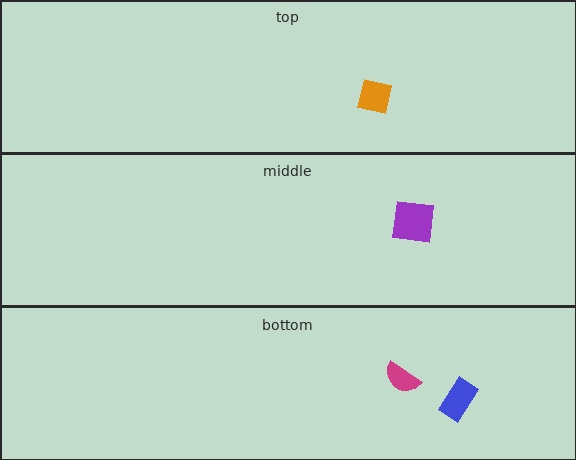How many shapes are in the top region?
1.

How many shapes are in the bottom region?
2.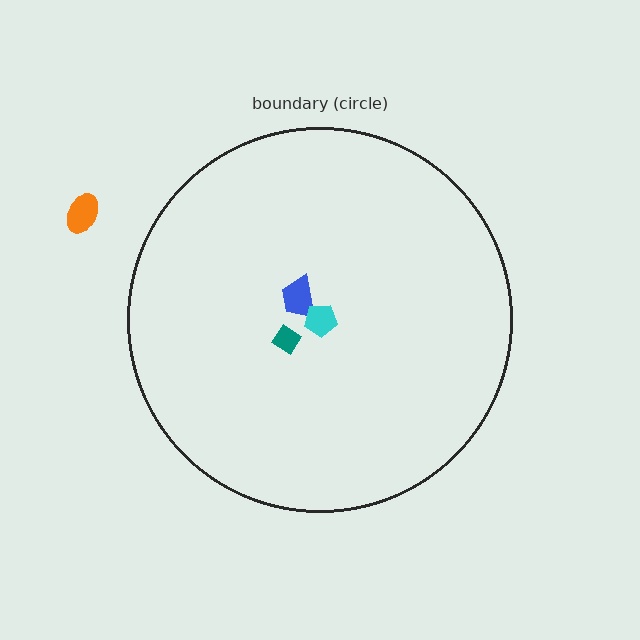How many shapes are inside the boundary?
3 inside, 1 outside.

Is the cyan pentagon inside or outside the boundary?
Inside.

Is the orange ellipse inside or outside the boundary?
Outside.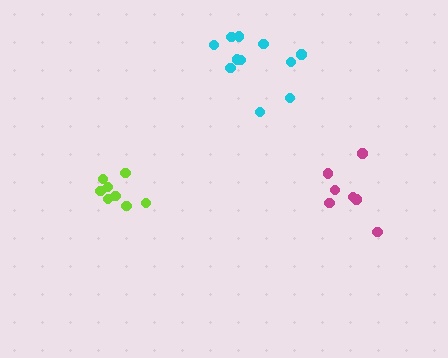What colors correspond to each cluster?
The clusters are colored: lime, cyan, magenta.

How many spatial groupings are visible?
There are 3 spatial groupings.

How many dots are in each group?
Group 1: 8 dots, Group 2: 11 dots, Group 3: 7 dots (26 total).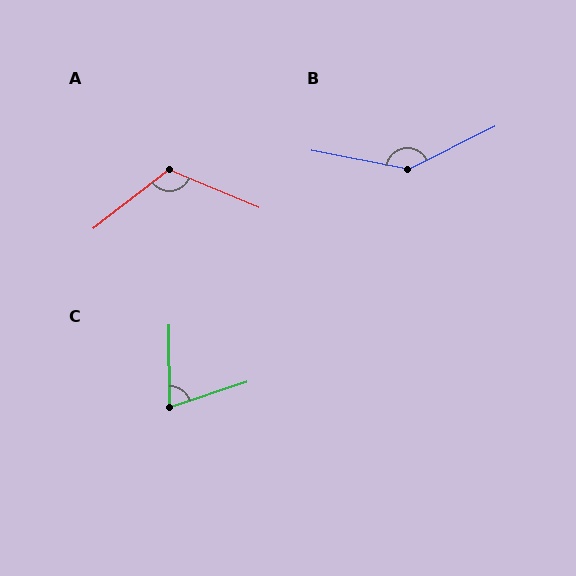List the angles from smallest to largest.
C (72°), A (119°), B (143°).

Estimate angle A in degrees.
Approximately 119 degrees.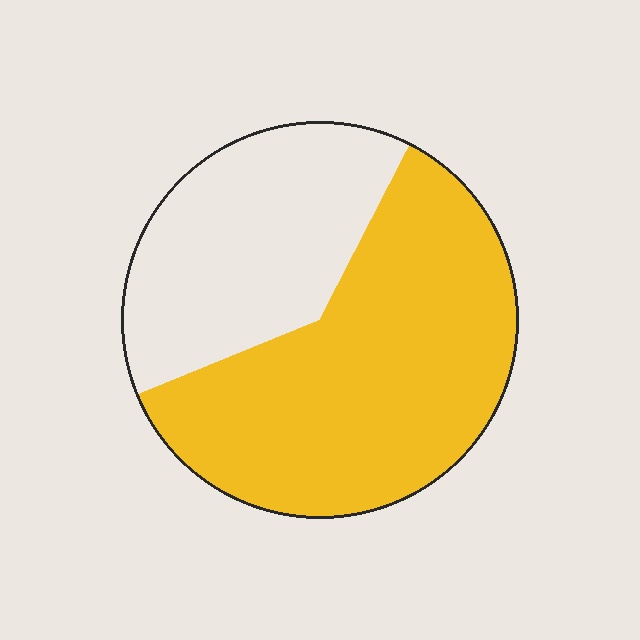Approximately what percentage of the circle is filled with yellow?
Approximately 60%.